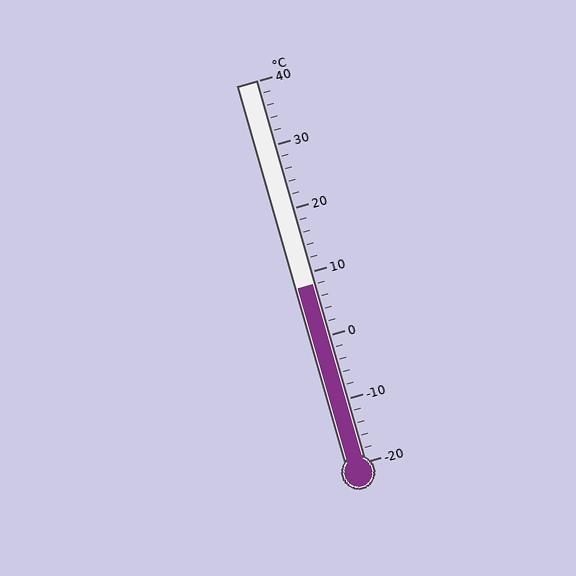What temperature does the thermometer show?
The thermometer shows approximately 8°C.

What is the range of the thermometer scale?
The thermometer scale ranges from -20°C to 40°C.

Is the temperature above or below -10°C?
The temperature is above -10°C.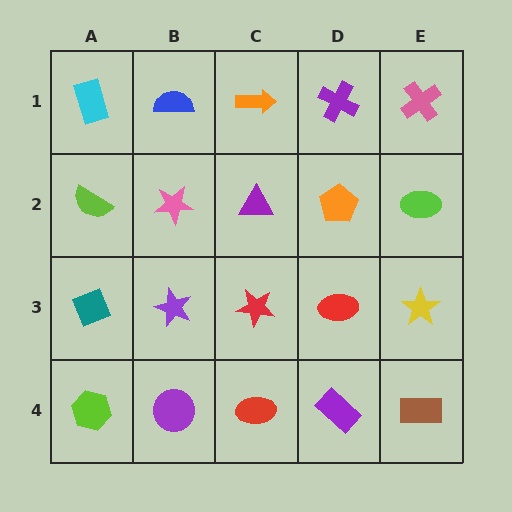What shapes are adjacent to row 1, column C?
A purple triangle (row 2, column C), a blue semicircle (row 1, column B), a purple cross (row 1, column D).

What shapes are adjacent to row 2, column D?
A purple cross (row 1, column D), a red ellipse (row 3, column D), a purple triangle (row 2, column C), a lime ellipse (row 2, column E).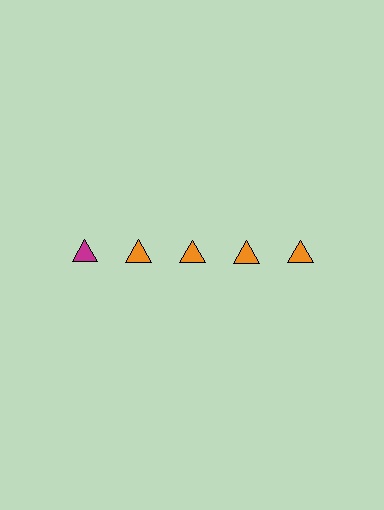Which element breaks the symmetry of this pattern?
The magenta triangle in the top row, leftmost column breaks the symmetry. All other shapes are orange triangles.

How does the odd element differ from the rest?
It has a different color: magenta instead of orange.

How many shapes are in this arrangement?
There are 5 shapes arranged in a grid pattern.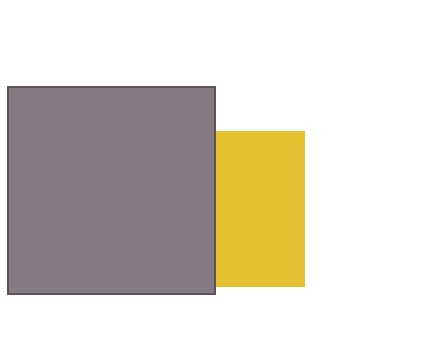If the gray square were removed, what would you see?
You would see the complete yellow square.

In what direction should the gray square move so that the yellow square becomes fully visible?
The gray square should move left. That is the shortest direction to clear the overlap and leave the yellow square fully visible.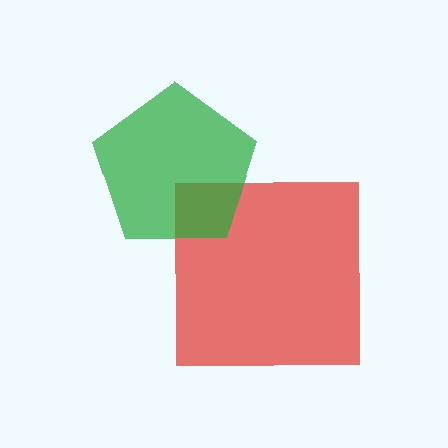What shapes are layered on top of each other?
The layered shapes are: a red square, a green pentagon.